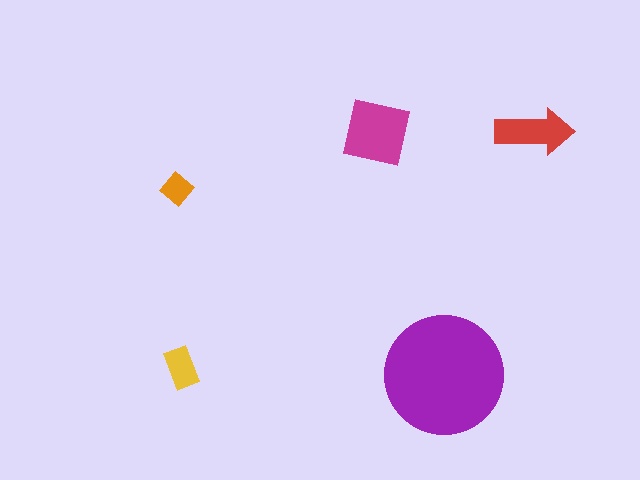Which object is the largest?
The purple circle.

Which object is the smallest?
The orange diamond.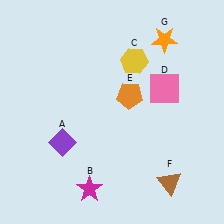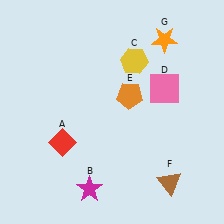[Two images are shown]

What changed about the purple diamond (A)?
In Image 1, A is purple. In Image 2, it changed to red.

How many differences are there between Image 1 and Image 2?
There is 1 difference between the two images.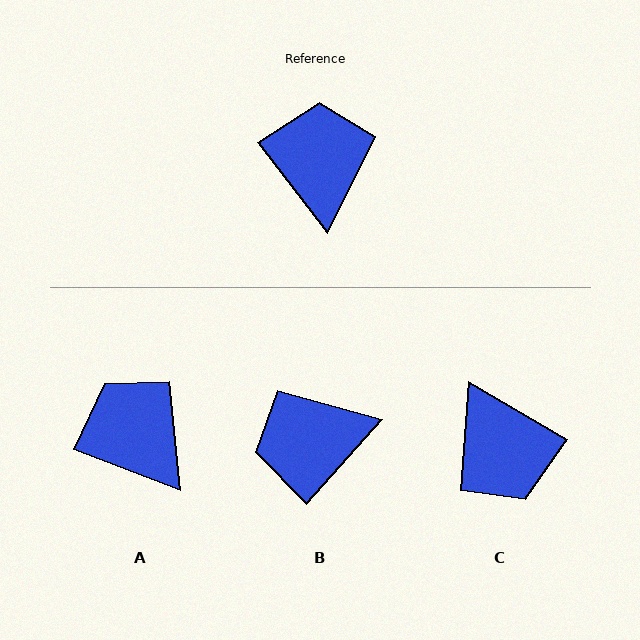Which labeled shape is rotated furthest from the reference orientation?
C, about 158 degrees away.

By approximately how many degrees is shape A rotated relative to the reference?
Approximately 32 degrees counter-clockwise.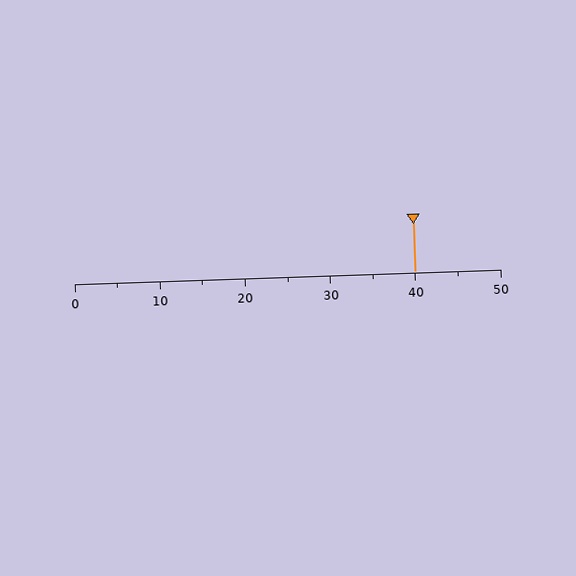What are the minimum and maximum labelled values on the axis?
The axis runs from 0 to 50.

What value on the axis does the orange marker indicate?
The marker indicates approximately 40.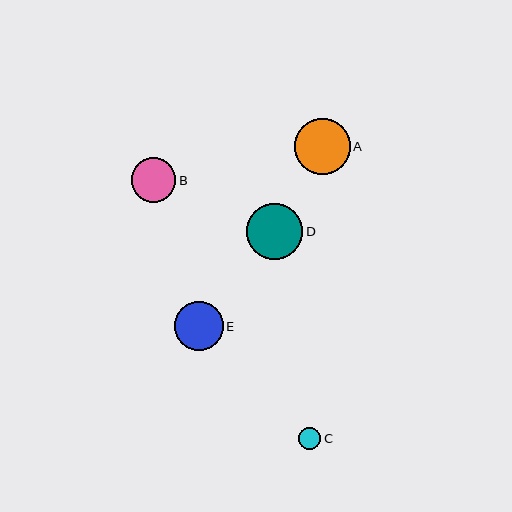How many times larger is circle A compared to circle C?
Circle A is approximately 2.5 times the size of circle C.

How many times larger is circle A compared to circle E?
Circle A is approximately 1.2 times the size of circle E.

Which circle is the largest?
Circle D is the largest with a size of approximately 56 pixels.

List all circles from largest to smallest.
From largest to smallest: D, A, E, B, C.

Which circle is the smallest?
Circle C is the smallest with a size of approximately 22 pixels.